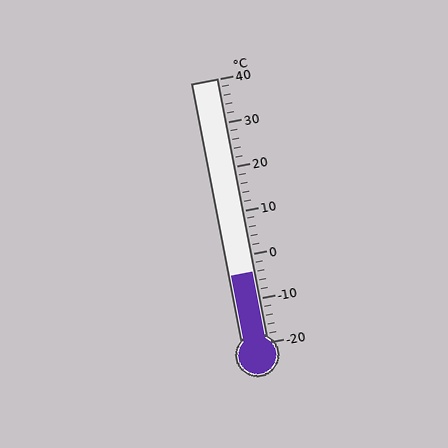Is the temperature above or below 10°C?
The temperature is below 10°C.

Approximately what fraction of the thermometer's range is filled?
The thermometer is filled to approximately 25% of its range.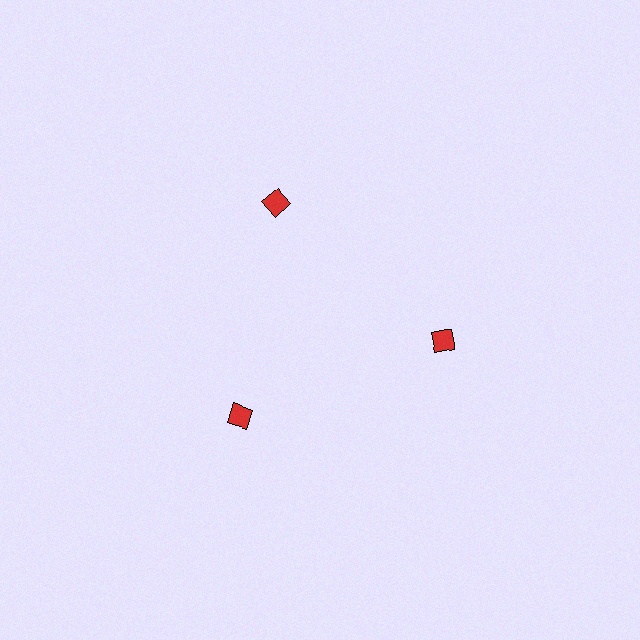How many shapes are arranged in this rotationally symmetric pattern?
There are 3 shapes, arranged in 3 groups of 1.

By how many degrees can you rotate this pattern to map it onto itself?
The pattern maps onto itself every 120 degrees of rotation.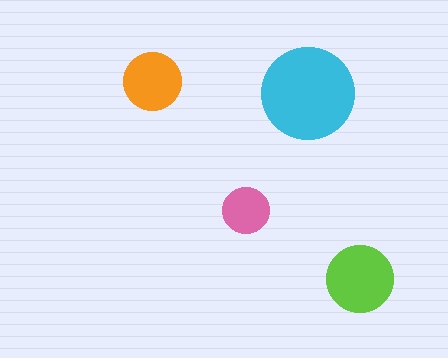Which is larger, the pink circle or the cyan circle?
The cyan one.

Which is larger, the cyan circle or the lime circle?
The cyan one.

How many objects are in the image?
There are 4 objects in the image.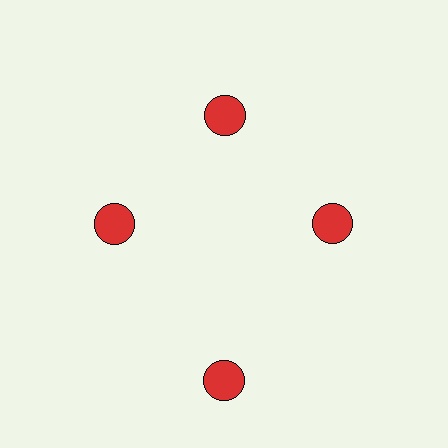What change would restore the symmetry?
The symmetry would be restored by moving it inward, back onto the ring so that all 4 circles sit at equal angles and equal distance from the center.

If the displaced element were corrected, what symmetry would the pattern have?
It would have 4-fold rotational symmetry — the pattern would map onto itself every 90 degrees.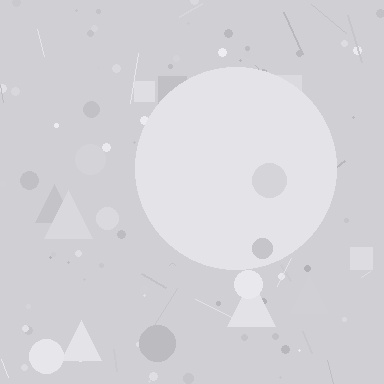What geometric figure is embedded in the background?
A circle is embedded in the background.